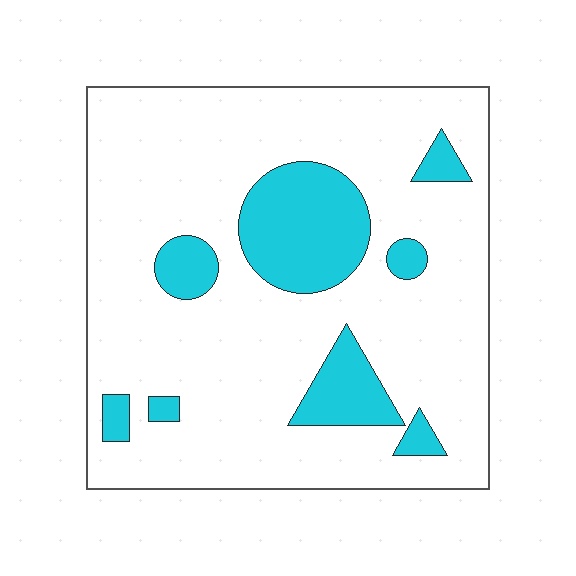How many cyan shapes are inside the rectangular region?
8.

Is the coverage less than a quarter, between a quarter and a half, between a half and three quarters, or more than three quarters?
Less than a quarter.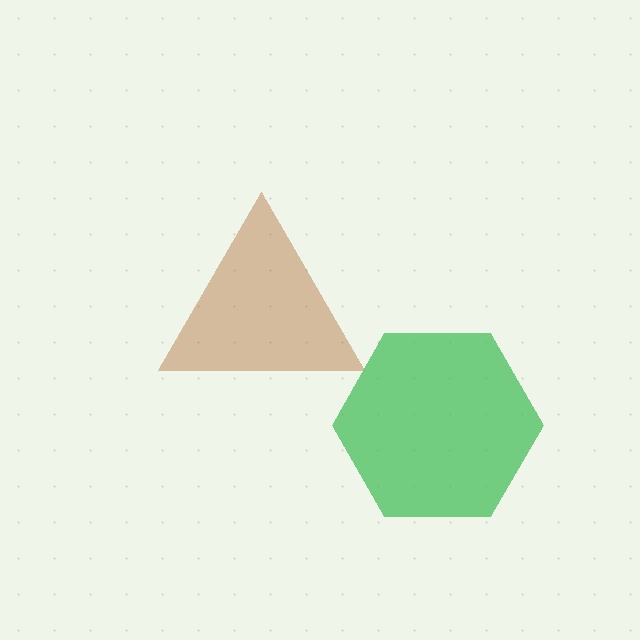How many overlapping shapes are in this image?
There are 2 overlapping shapes in the image.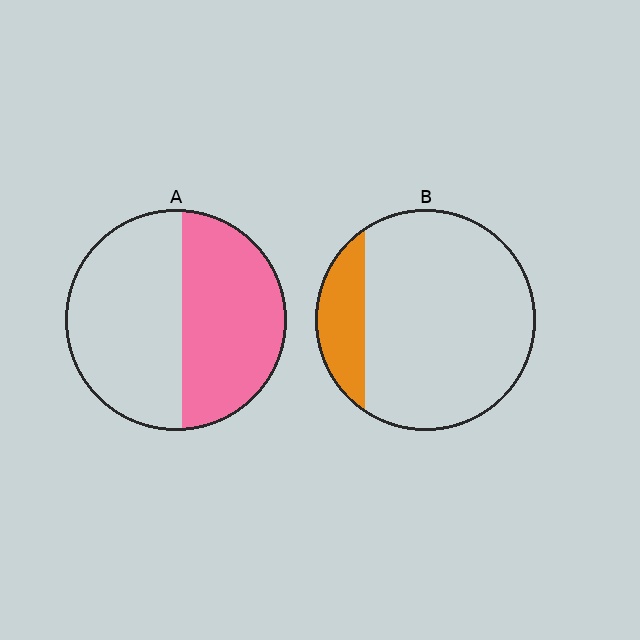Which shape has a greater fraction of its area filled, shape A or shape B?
Shape A.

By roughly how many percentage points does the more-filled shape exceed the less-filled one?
By roughly 30 percentage points (A over B).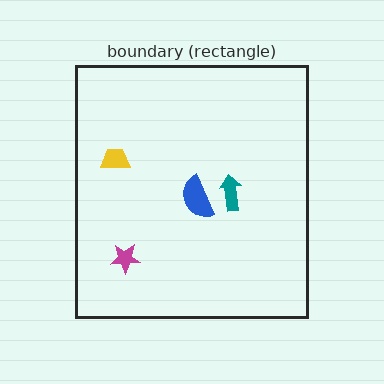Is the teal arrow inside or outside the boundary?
Inside.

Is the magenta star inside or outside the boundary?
Inside.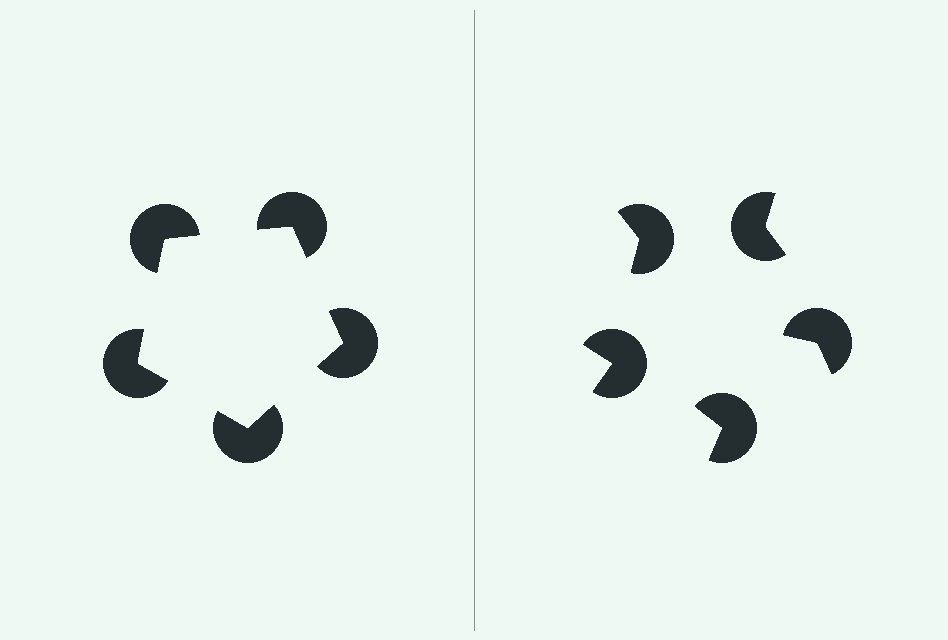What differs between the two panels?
The pac-man discs are positioned identically on both sides; only the wedge orientations differ. On the left they align to a pentagon; on the right they are misaligned.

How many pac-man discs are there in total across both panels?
10 — 5 on each side.